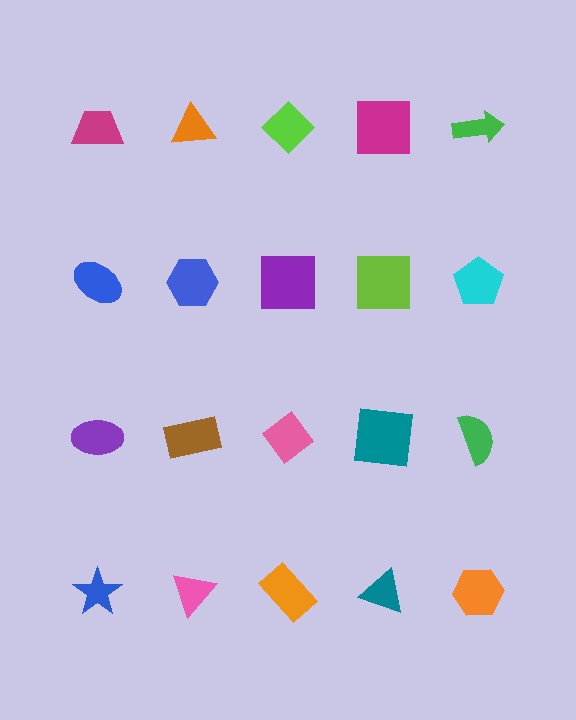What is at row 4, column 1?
A blue star.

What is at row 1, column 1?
A magenta trapezoid.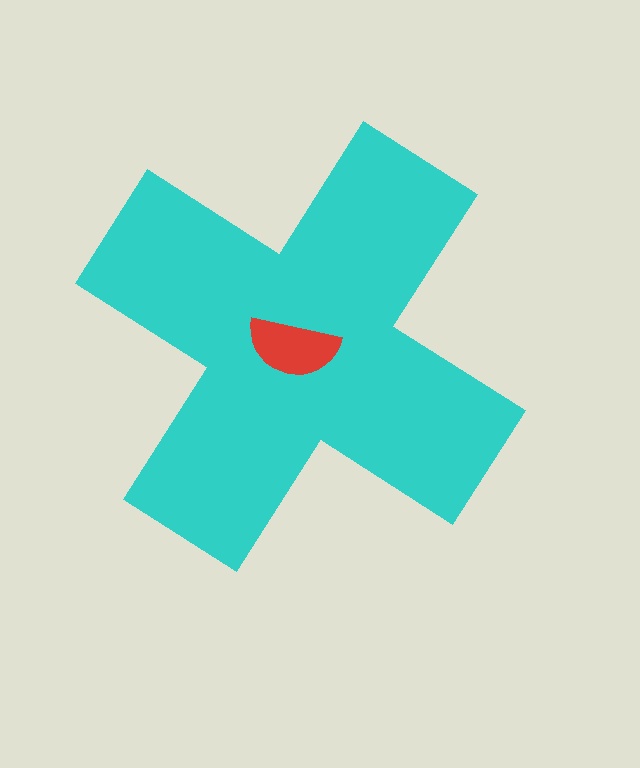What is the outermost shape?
The cyan cross.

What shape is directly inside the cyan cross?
The red semicircle.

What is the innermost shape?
The red semicircle.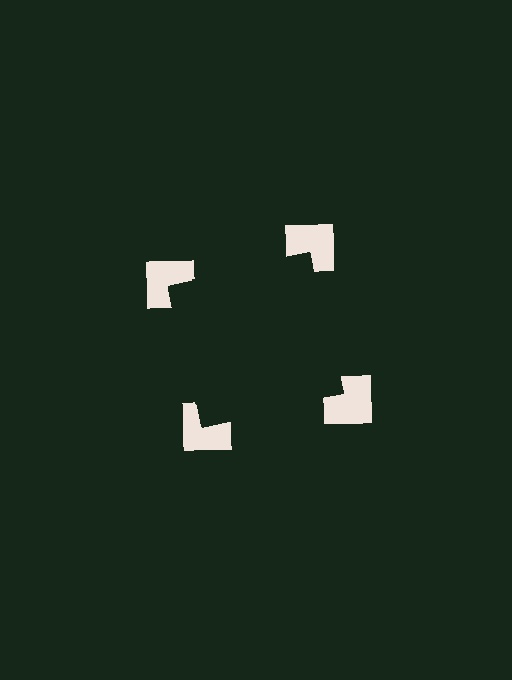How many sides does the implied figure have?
4 sides.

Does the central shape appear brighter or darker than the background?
It typically appears slightly darker than the background, even though no actual brightness change is drawn.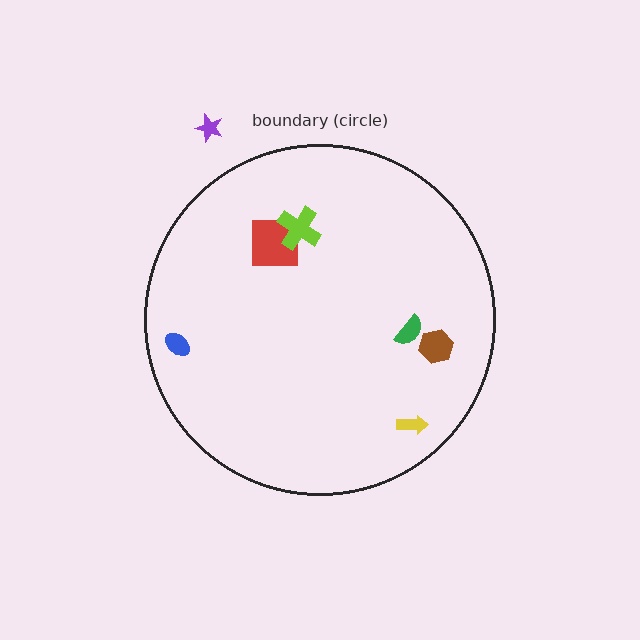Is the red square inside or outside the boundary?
Inside.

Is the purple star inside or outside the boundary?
Outside.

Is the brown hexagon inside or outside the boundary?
Inside.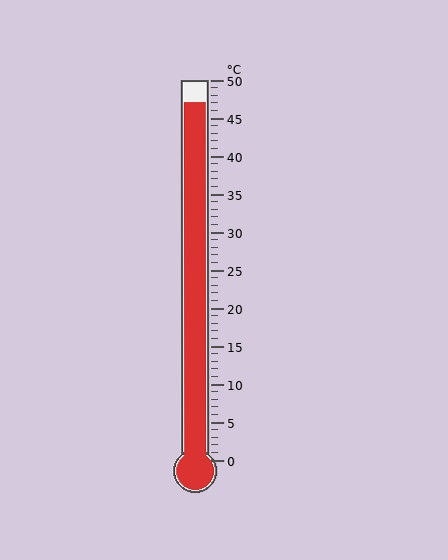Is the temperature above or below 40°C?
The temperature is above 40°C.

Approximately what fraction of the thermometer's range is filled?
The thermometer is filled to approximately 95% of its range.